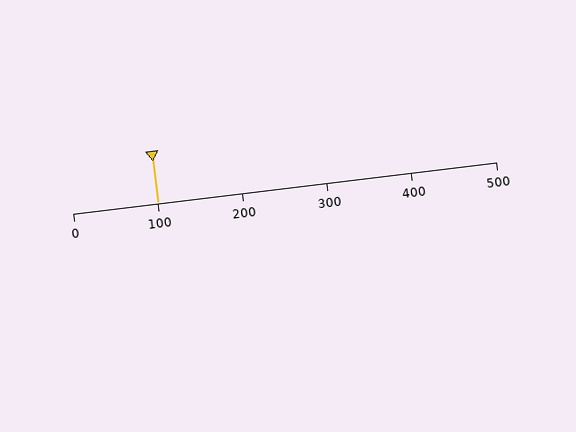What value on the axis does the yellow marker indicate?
The marker indicates approximately 100.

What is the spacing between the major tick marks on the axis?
The major ticks are spaced 100 apart.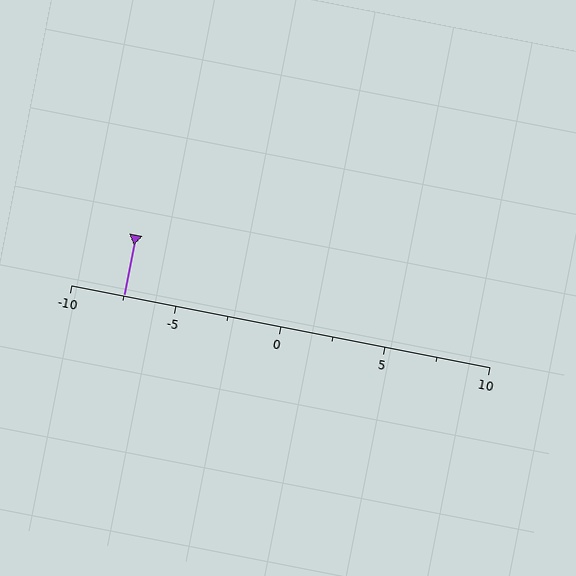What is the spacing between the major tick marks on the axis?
The major ticks are spaced 5 apart.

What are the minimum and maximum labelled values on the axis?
The axis runs from -10 to 10.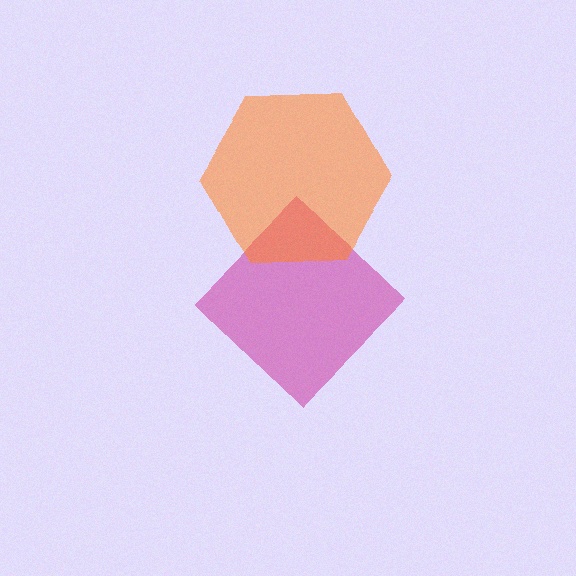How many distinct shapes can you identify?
There are 2 distinct shapes: a magenta diamond, an orange hexagon.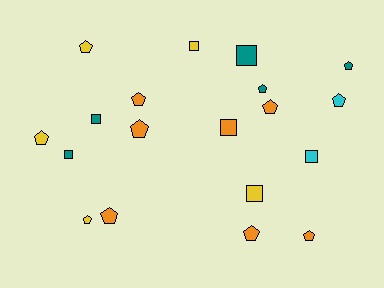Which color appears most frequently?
Orange, with 7 objects.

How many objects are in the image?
There are 19 objects.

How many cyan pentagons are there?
There is 1 cyan pentagon.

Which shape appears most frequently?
Pentagon, with 12 objects.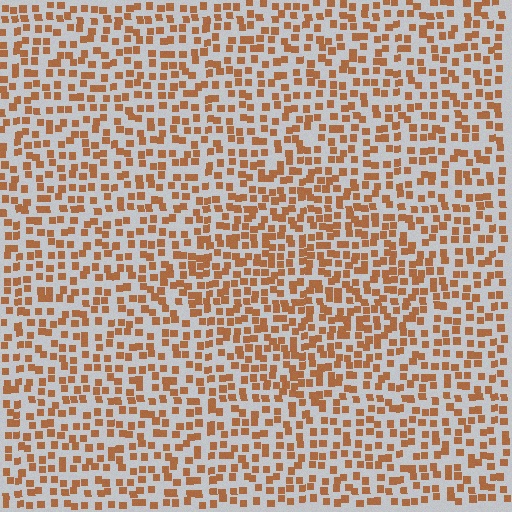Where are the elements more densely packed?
The elements are more densely packed inside the diamond boundary.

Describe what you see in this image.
The image contains small brown elements arranged at two different densities. A diamond-shaped region is visible where the elements are more densely packed than the surrounding area.